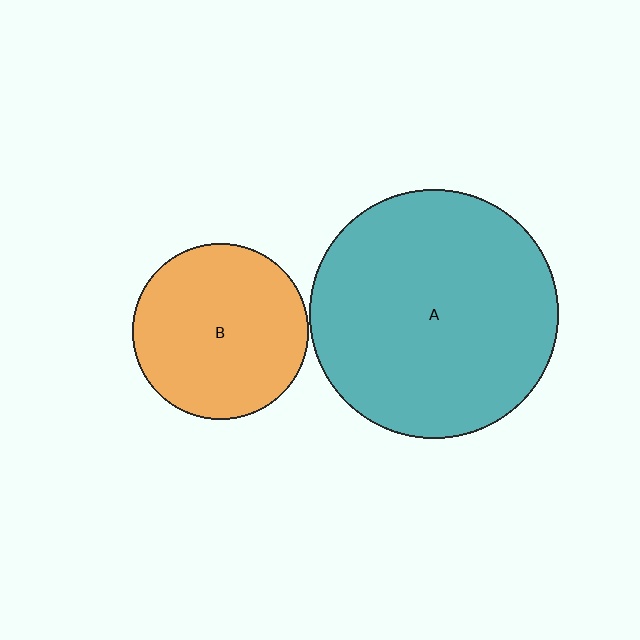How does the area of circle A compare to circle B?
Approximately 2.0 times.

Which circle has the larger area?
Circle A (teal).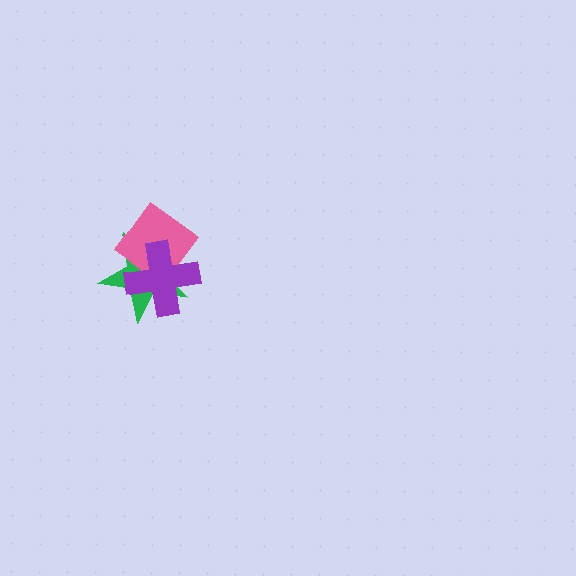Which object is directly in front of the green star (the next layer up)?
The pink diamond is directly in front of the green star.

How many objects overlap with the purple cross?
2 objects overlap with the purple cross.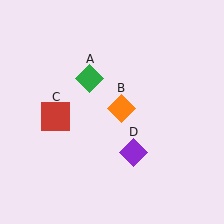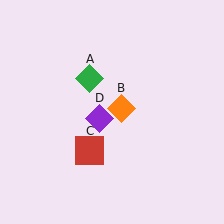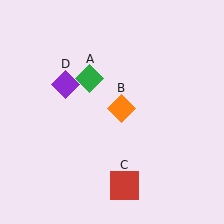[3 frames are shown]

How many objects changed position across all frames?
2 objects changed position: red square (object C), purple diamond (object D).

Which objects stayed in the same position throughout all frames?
Green diamond (object A) and orange diamond (object B) remained stationary.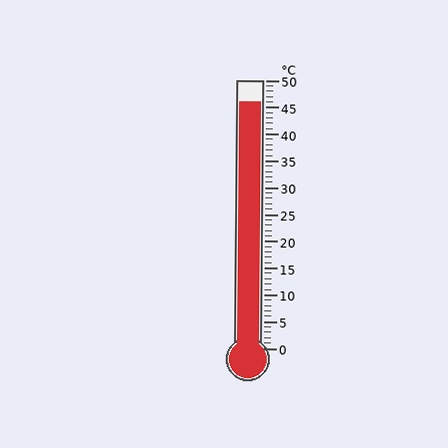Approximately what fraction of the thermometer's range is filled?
The thermometer is filled to approximately 90% of its range.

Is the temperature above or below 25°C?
The temperature is above 25°C.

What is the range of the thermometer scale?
The thermometer scale ranges from 0°C to 50°C.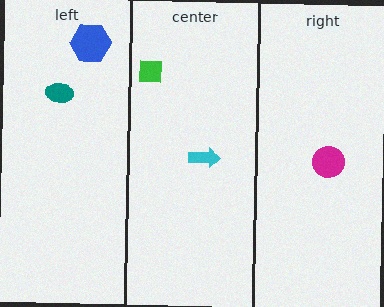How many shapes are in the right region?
1.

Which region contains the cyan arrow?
The center region.